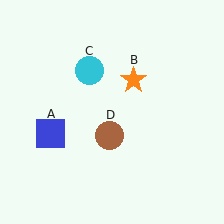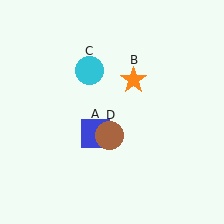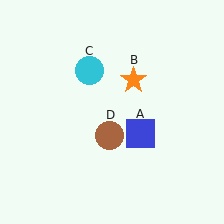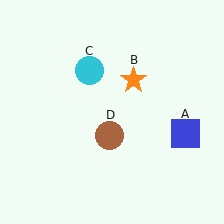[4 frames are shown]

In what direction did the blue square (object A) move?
The blue square (object A) moved right.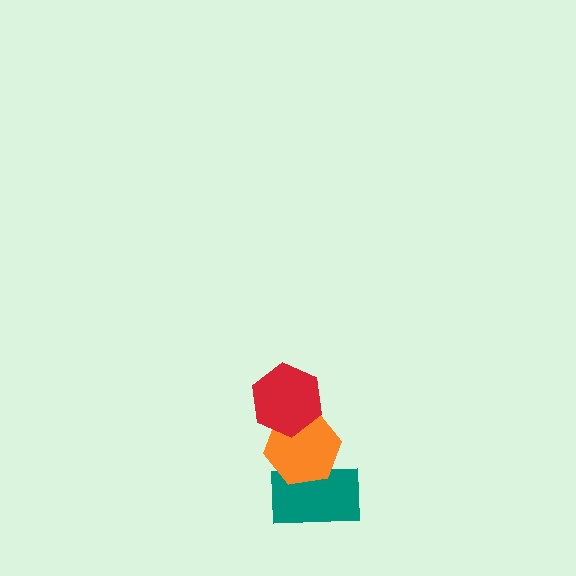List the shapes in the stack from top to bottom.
From top to bottom: the red hexagon, the orange hexagon, the teal rectangle.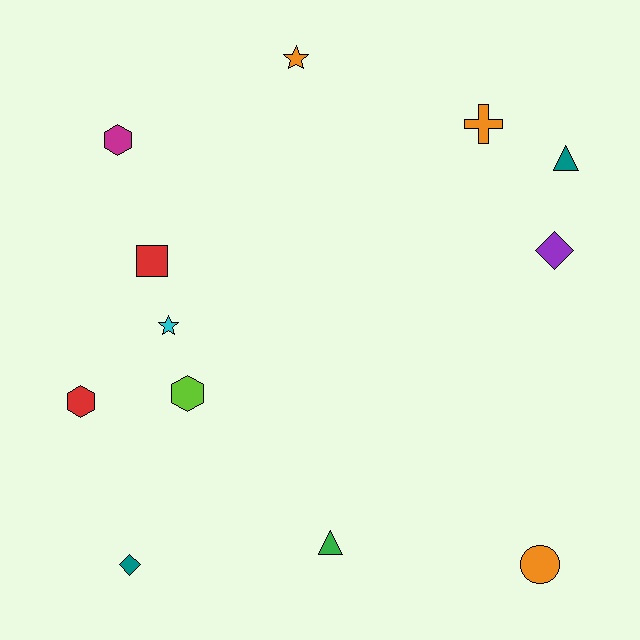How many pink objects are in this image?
There are no pink objects.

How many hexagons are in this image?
There are 3 hexagons.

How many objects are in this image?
There are 12 objects.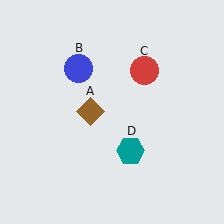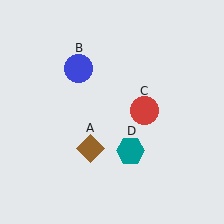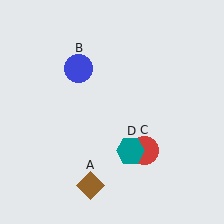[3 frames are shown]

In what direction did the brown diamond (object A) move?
The brown diamond (object A) moved down.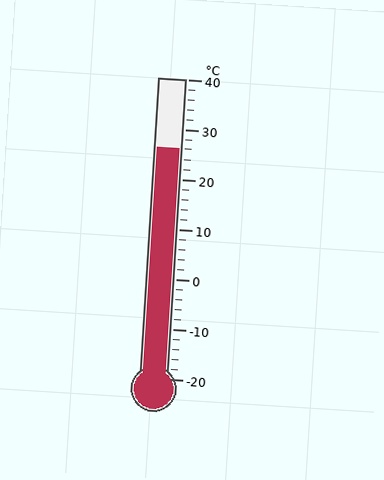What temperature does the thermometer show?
The thermometer shows approximately 26°C.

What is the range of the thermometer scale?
The thermometer scale ranges from -20°C to 40°C.